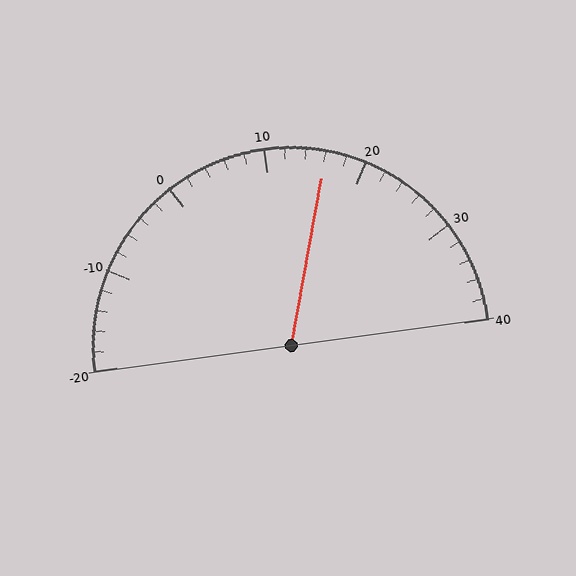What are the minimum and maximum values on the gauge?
The gauge ranges from -20 to 40.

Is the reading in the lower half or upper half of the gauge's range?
The reading is in the upper half of the range (-20 to 40).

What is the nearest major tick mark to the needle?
The nearest major tick mark is 20.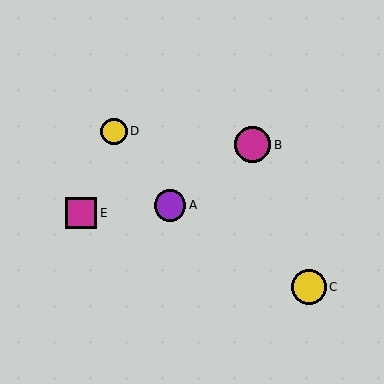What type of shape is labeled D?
Shape D is a yellow circle.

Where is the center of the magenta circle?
The center of the magenta circle is at (253, 145).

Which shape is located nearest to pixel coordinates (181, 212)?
The purple circle (labeled A) at (170, 205) is nearest to that location.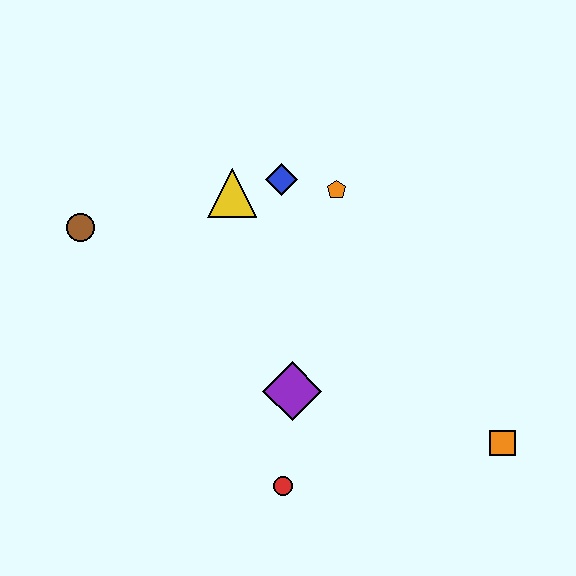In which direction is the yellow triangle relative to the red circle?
The yellow triangle is above the red circle.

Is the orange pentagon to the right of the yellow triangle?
Yes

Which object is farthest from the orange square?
The brown circle is farthest from the orange square.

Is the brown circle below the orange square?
No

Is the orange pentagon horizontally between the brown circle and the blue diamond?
No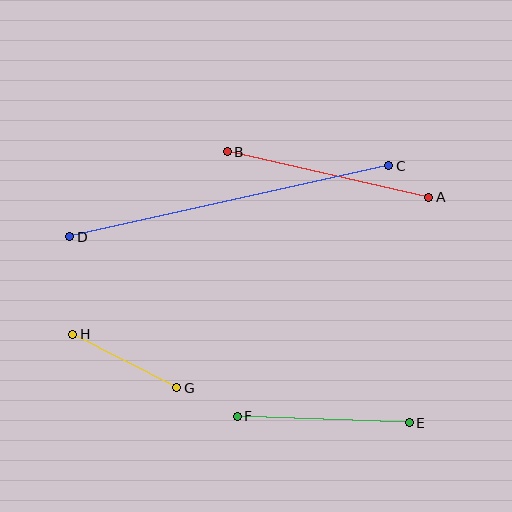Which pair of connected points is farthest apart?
Points C and D are farthest apart.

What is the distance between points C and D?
The distance is approximately 327 pixels.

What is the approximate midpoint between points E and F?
The midpoint is at approximately (323, 419) pixels.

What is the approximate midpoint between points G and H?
The midpoint is at approximately (125, 361) pixels.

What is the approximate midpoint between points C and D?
The midpoint is at approximately (229, 201) pixels.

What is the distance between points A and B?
The distance is approximately 207 pixels.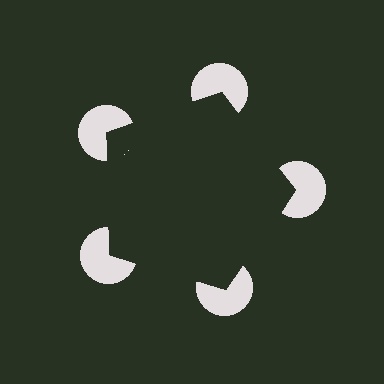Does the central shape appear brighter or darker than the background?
It typically appears slightly darker than the background, even though no actual brightness change is drawn.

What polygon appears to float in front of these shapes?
An illusory pentagon — its edges are inferred from the aligned wedge cuts in the pac-man discs, not physically drawn.